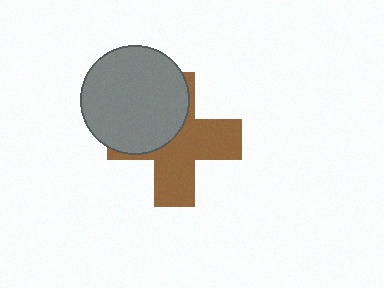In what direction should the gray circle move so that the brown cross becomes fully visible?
The gray circle should move toward the upper-left. That is the shortest direction to clear the overlap and leave the brown cross fully visible.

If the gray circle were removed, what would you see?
You would see the complete brown cross.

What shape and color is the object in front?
The object in front is a gray circle.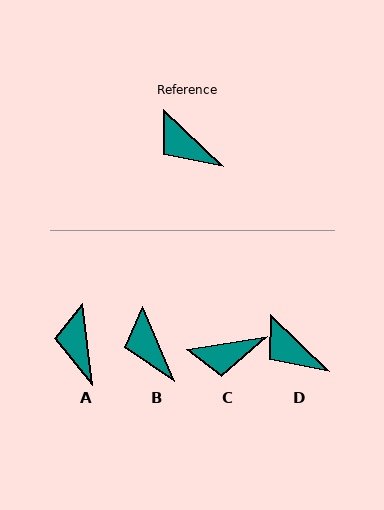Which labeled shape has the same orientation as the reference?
D.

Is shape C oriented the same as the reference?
No, it is off by about 53 degrees.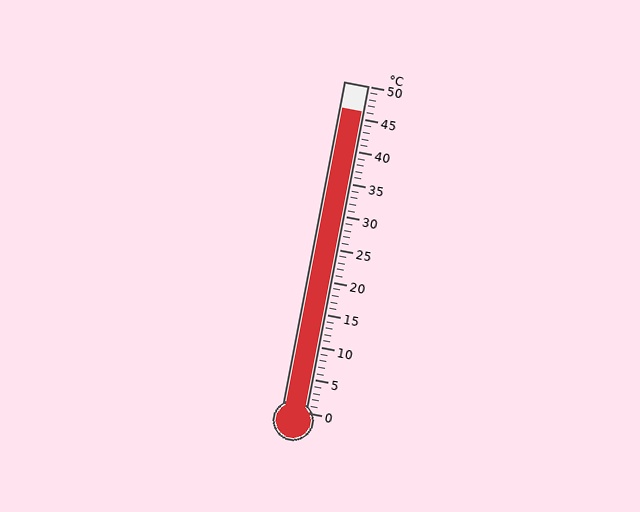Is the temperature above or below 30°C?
The temperature is above 30°C.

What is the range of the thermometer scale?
The thermometer scale ranges from 0°C to 50°C.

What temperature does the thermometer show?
The thermometer shows approximately 46°C.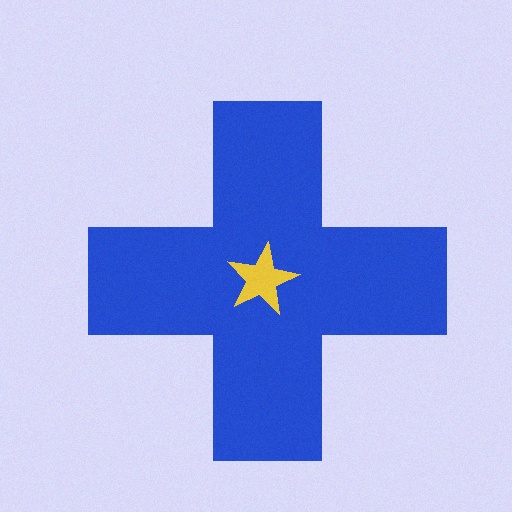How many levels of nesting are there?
2.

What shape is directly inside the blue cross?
The yellow star.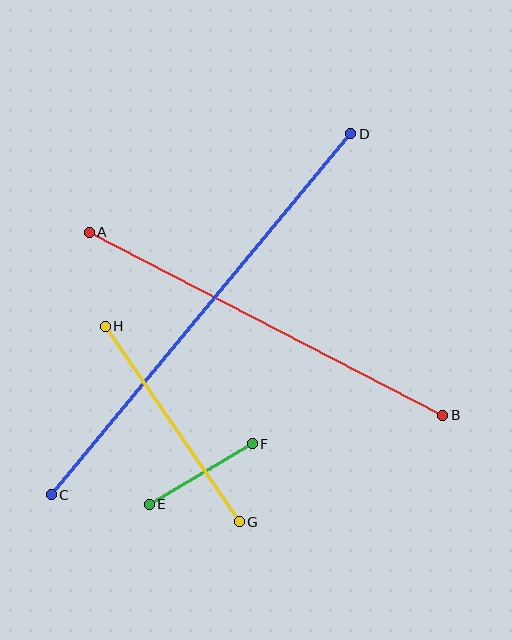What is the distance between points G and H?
The distance is approximately 237 pixels.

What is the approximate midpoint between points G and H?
The midpoint is at approximately (172, 424) pixels.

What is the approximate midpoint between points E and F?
The midpoint is at approximately (201, 474) pixels.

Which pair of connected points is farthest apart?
Points C and D are farthest apart.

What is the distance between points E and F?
The distance is approximately 119 pixels.